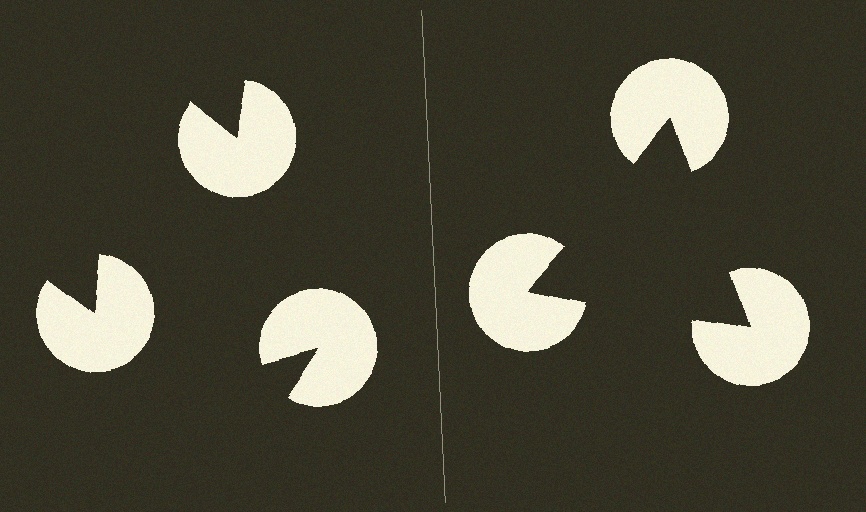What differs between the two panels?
The pac-man discs are positioned identically on both sides; only the wedge orientations differ. On the right they align to a triangle; on the left they are misaligned.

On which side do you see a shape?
An illusory triangle appears on the right side. On the left side the wedge cuts are rotated, so no coherent shape forms.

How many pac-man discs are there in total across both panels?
6 — 3 on each side.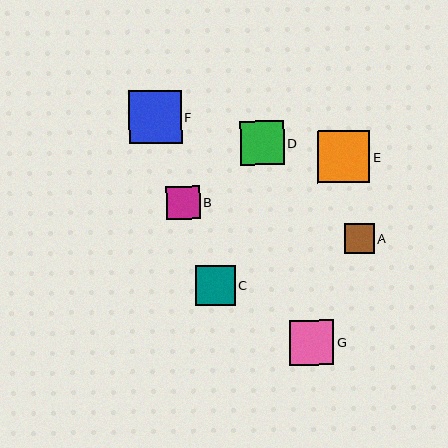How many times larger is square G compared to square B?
Square G is approximately 1.3 times the size of square B.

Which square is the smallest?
Square A is the smallest with a size of approximately 30 pixels.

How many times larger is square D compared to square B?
Square D is approximately 1.3 times the size of square B.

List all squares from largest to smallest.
From largest to smallest: F, E, G, D, C, B, A.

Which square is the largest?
Square F is the largest with a size of approximately 52 pixels.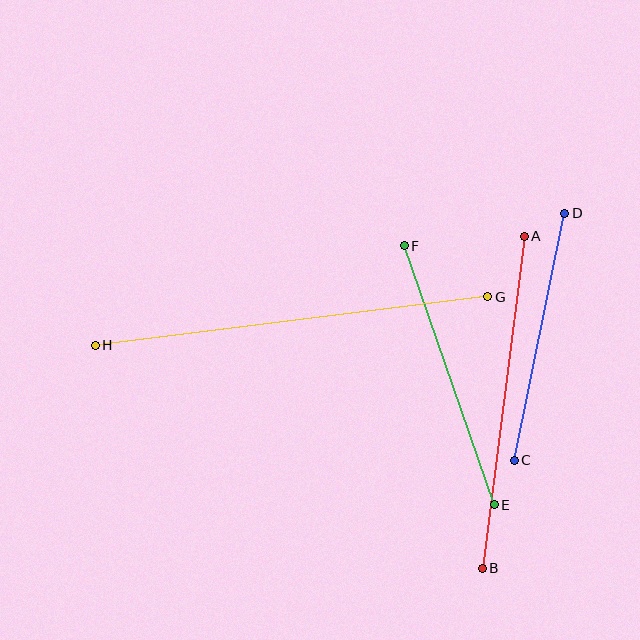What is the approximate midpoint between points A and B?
The midpoint is at approximately (503, 402) pixels.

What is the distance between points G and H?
The distance is approximately 395 pixels.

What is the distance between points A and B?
The distance is approximately 335 pixels.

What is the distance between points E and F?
The distance is approximately 274 pixels.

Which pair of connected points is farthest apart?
Points G and H are farthest apart.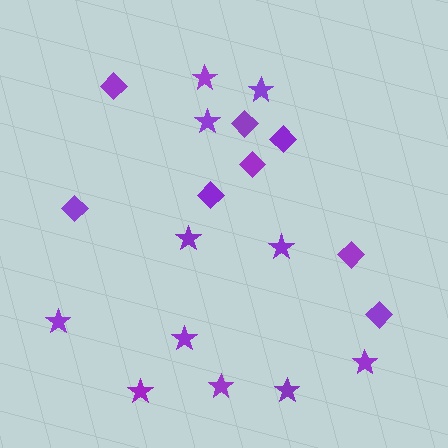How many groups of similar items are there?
There are 2 groups: one group of diamonds (8) and one group of stars (11).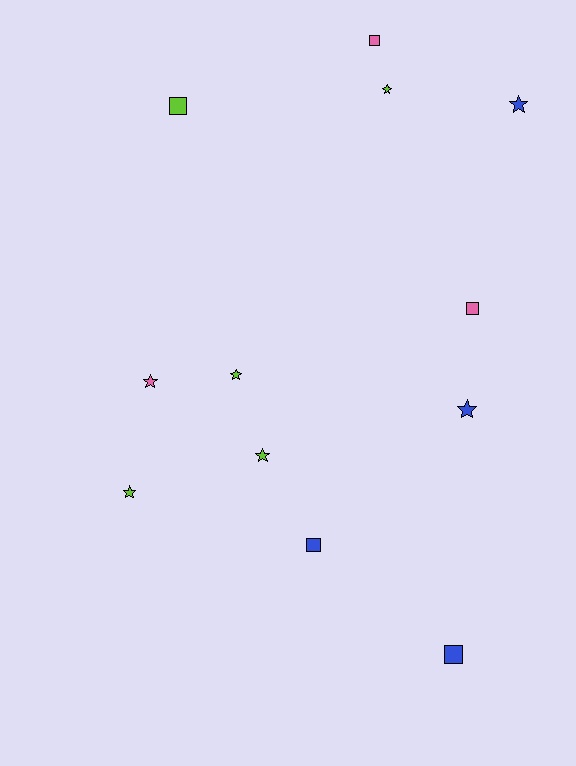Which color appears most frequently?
Lime, with 5 objects.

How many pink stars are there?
There is 1 pink star.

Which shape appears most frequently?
Star, with 7 objects.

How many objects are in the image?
There are 12 objects.